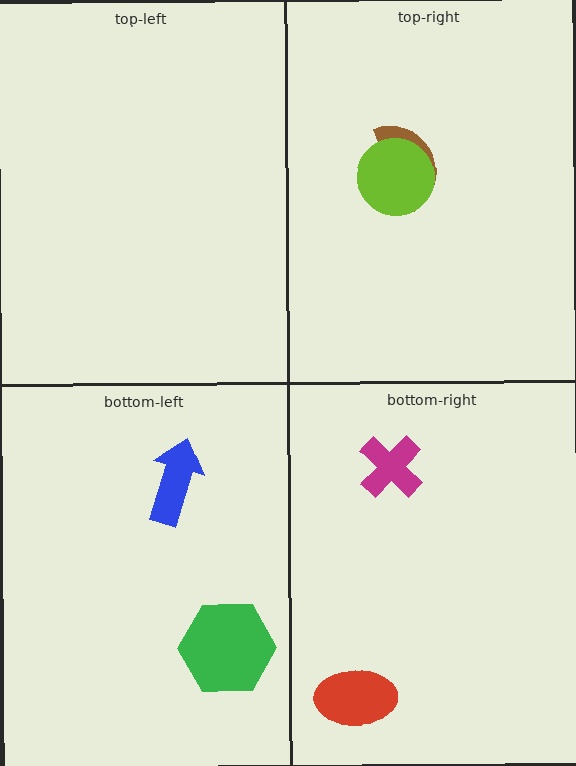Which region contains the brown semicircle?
The top-right region.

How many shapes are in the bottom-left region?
2.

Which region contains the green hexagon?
The bottom-left region.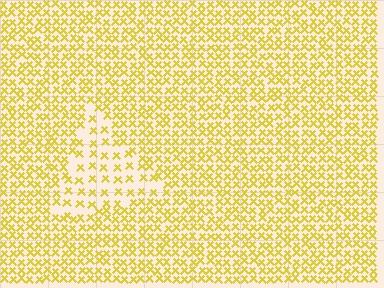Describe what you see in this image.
The image contains small yellow elements arranged at two different densities. A triangle-shaped region is visible where the elements are less densely packed than the surrounding area.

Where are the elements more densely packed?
The elements are more densely packed outside the triangle boundary.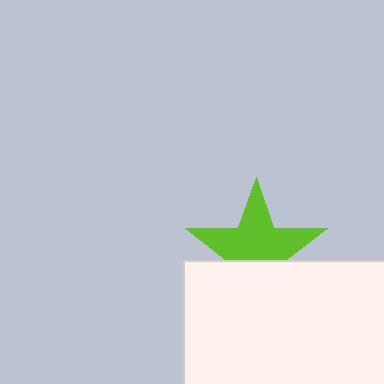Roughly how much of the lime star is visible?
About half of it is visible (roughly 63%).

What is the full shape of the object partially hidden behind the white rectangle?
The partially hidden object is a lime star.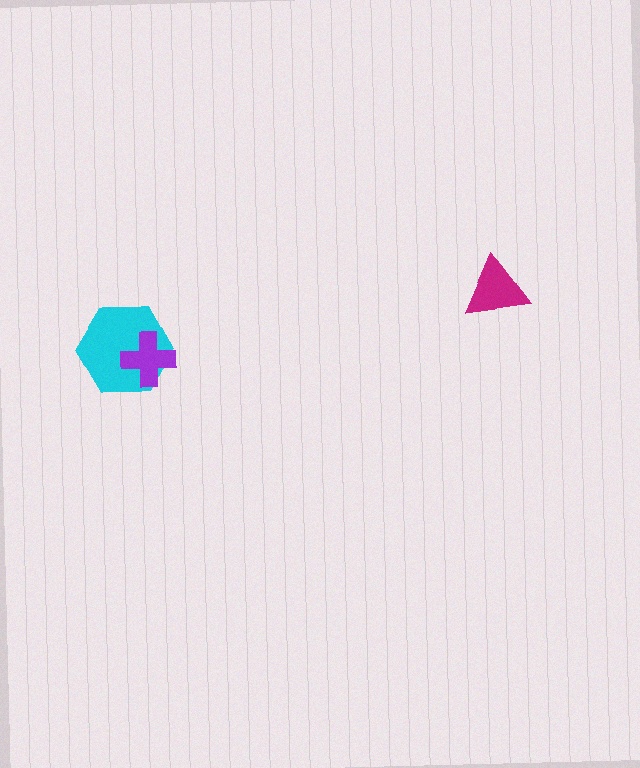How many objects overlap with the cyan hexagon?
1 object overlaps with the cyan hexagon.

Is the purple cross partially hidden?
No, no other shape covers it.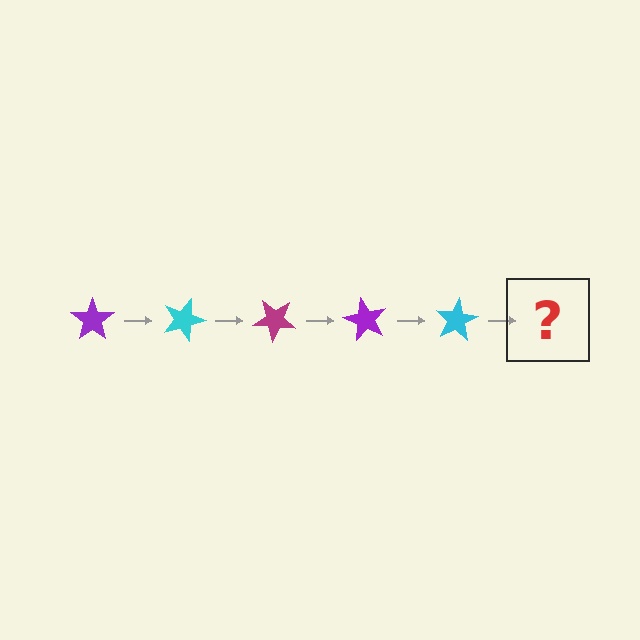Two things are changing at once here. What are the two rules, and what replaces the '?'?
The two rules are that it rotates 20 degrees each step and the color cycles through purple, cyan, and magenta. The '?' should be a magenta star, rotated 100 degrees from the start.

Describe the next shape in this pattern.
It should be a magenta star, rotated 100 degrees from the start.